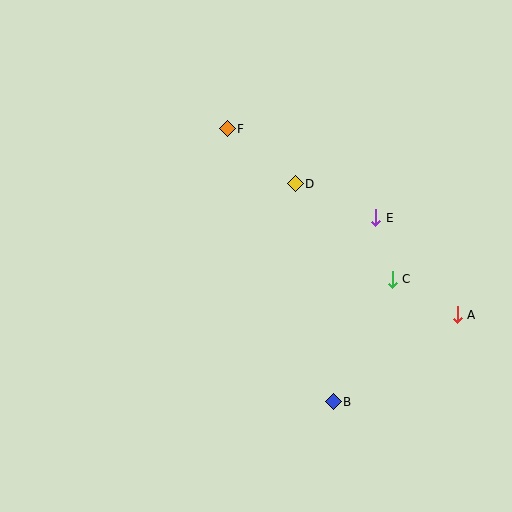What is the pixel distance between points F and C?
The distance between F and C is 224 pixels.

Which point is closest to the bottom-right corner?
Point A is closest to the bottom-right corner.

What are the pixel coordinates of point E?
Point E is at (376, 217).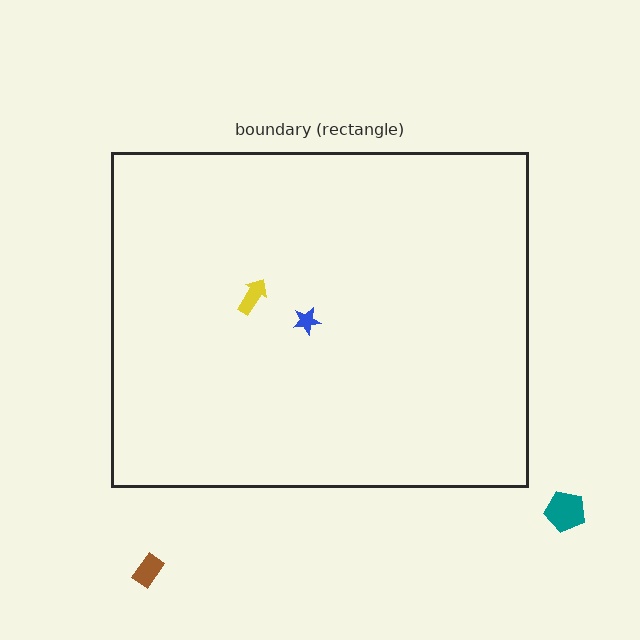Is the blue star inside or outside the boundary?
Inside.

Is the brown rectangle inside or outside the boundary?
Outside.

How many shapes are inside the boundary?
2 inside, 2 outside.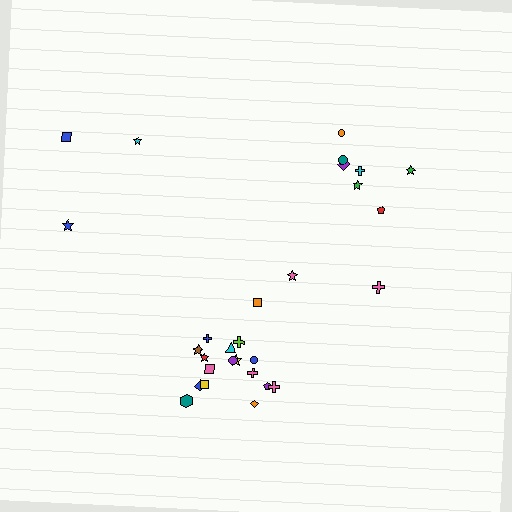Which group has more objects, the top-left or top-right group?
The top-right group.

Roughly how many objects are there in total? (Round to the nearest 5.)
Roughly 30 objects in total.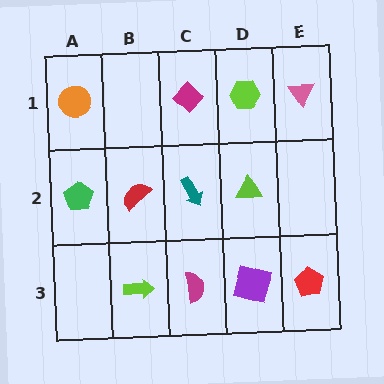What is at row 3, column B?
A lime arrow.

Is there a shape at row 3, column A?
No, that cell is empty.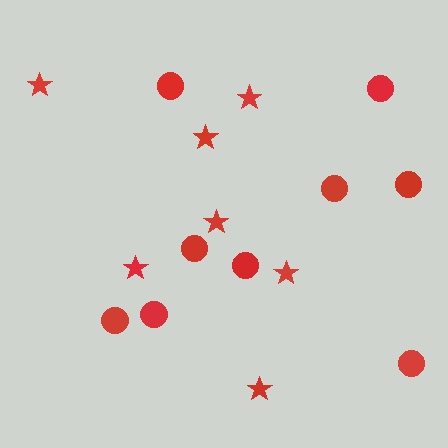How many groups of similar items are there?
There are 2 groups: one group of circles (9) and one group of stars (7).